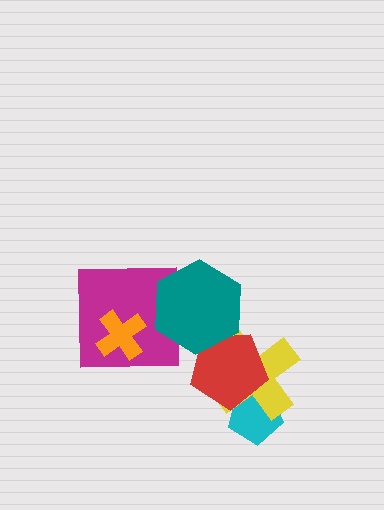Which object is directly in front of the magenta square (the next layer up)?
The orange cross is directly in front of the magenta square.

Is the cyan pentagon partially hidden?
Yes, it is partially covered by another shape.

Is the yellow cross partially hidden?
Yes, it is partially covered by another shape.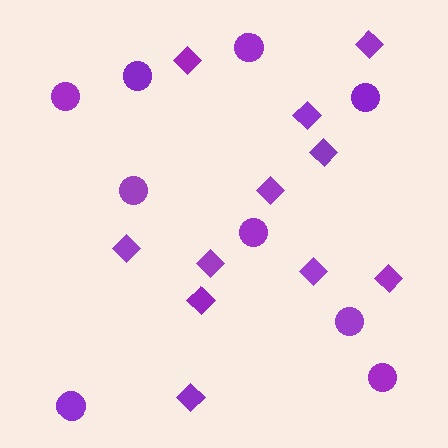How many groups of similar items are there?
There are 2 groups: one group of circles (9) and one group of diamonds (11).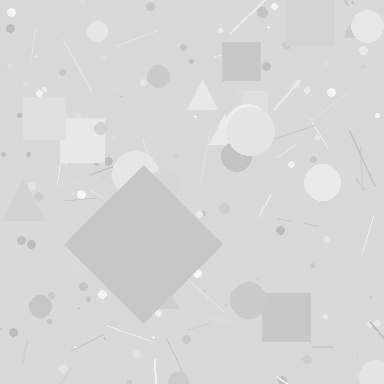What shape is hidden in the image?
A diamond is hidden in the image.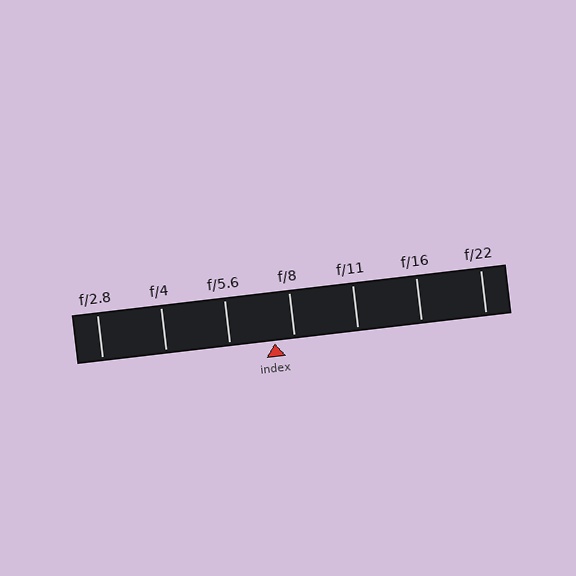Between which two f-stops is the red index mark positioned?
The index mark is between f/5.6 and f/8.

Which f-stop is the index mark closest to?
The index mark is closest to f/8.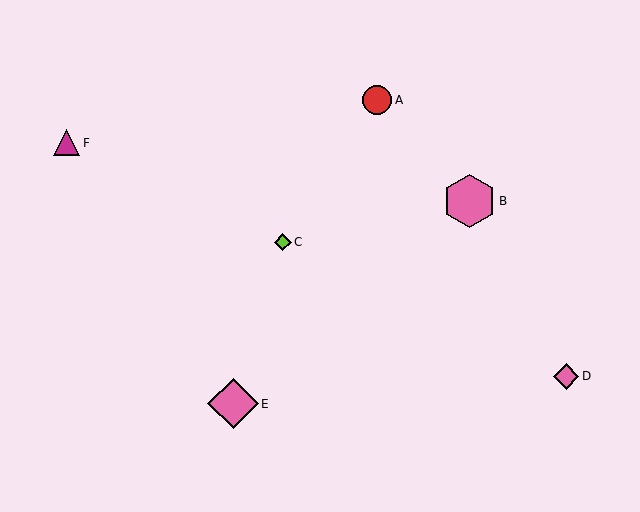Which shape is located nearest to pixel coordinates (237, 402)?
The pink diamond (labeled E) at (233, 404) is nearest to that location.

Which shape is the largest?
The pink hexagon (labeled B) is the largest.